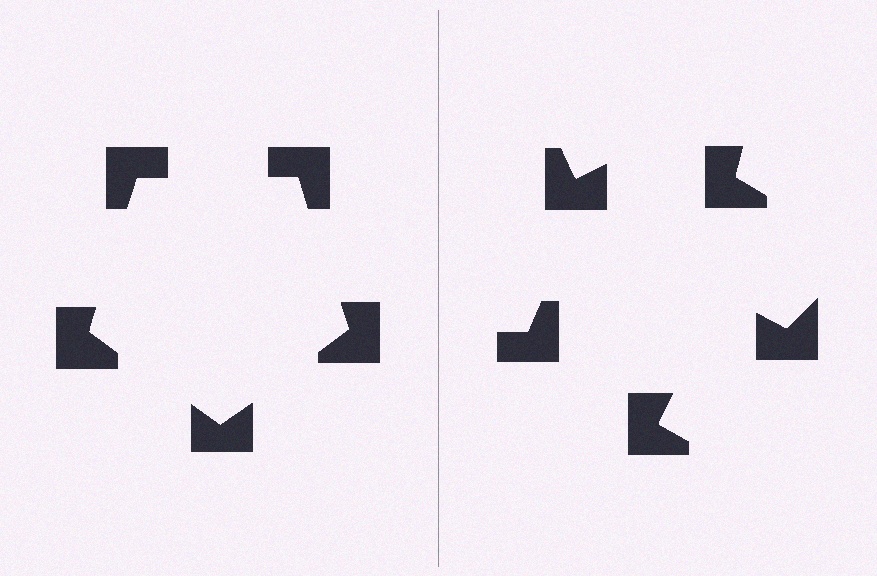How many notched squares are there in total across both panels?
10 — 5 on each side.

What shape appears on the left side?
An illusory pentagon.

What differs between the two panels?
The notched squares are positioned identically on both sides; only the wedge orientations differ. On the left they align to a pentagon; on the right they are misaligned.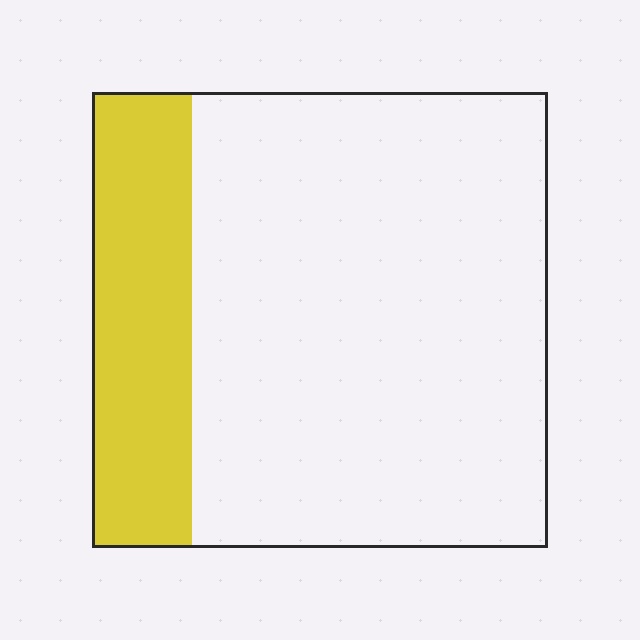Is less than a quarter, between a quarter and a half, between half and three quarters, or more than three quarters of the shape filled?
Less than a quarter.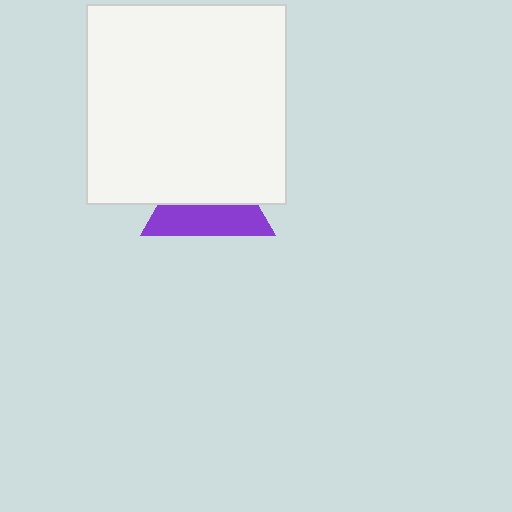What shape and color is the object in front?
The object in front is a white square.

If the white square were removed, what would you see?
You would see the complete purple triangle.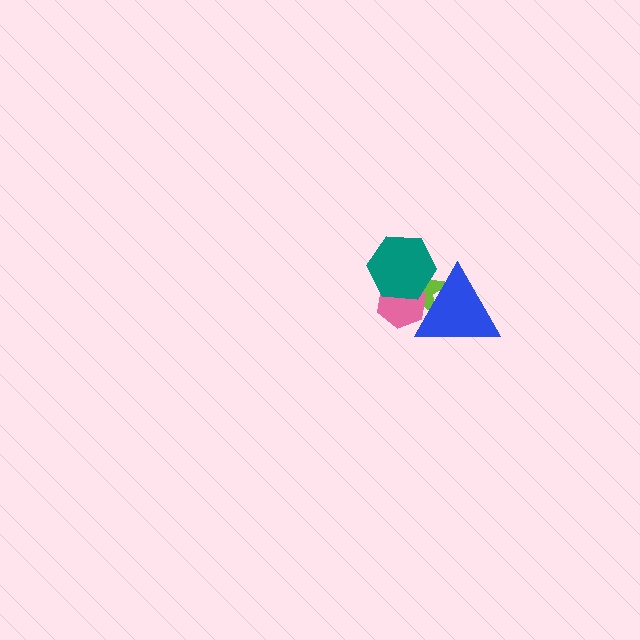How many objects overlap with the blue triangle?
3 objects overlap with the blue triangle.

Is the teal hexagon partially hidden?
No, no other shape covers it.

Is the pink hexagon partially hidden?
Yes, it is partially covered by another shape.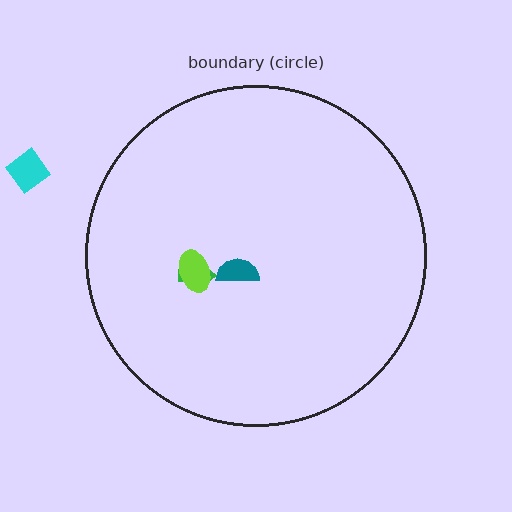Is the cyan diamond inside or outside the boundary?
Outside.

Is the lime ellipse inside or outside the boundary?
Inside.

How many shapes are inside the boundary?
3 inside, 1 outside.